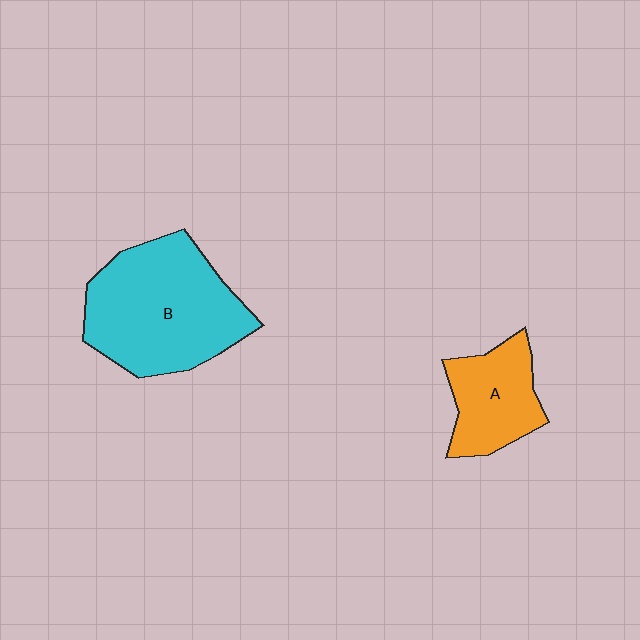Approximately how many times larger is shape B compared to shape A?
Approximately 2.0 times.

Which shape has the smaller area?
Shape A (orange).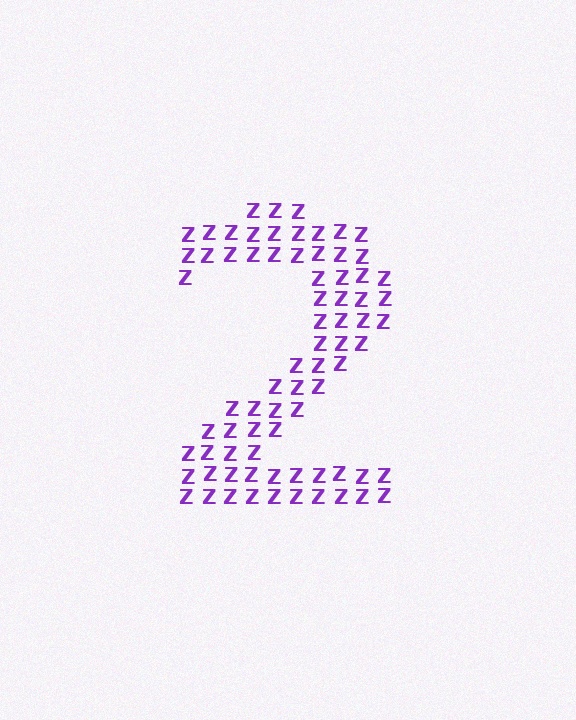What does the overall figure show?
The overall figure shows the digit 2.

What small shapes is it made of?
It is made of small letter Z's.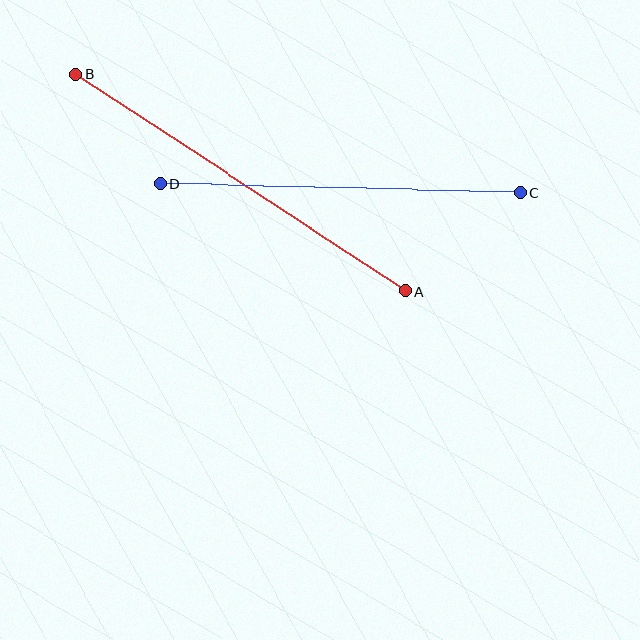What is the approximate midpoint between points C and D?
The midpoint is at approximately (340, 188) pixels.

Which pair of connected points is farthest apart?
Points A and B are farthest apart.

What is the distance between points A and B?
The distance is approximately 394 pixels.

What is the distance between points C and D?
The distance is approximately 360 pixels.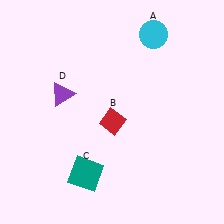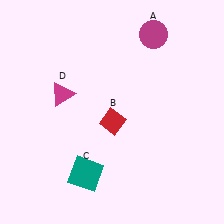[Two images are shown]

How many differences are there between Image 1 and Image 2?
There are 2 differences between the two images.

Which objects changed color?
A changed from cyan to magenta. D changed from purple to magenta.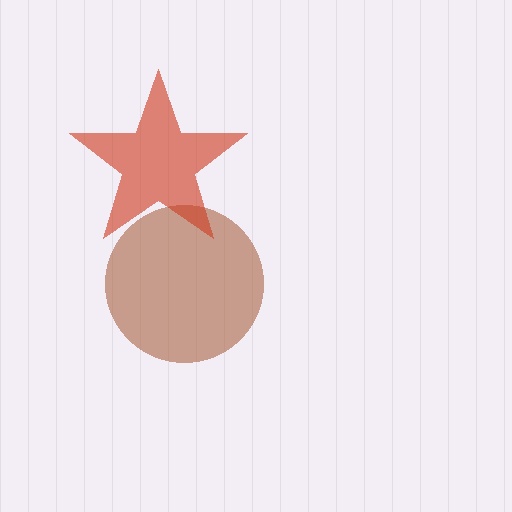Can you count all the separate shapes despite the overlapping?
Yes, there are 2 separate shapes.